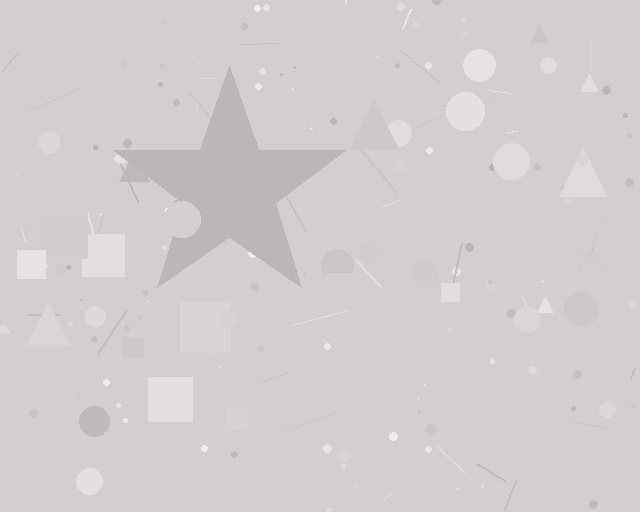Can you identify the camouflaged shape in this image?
The camouflaged shape is a star.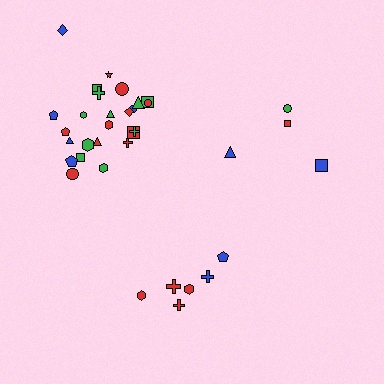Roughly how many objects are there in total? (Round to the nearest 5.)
Roughly 35 objects in total.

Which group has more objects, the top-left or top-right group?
The top-left group.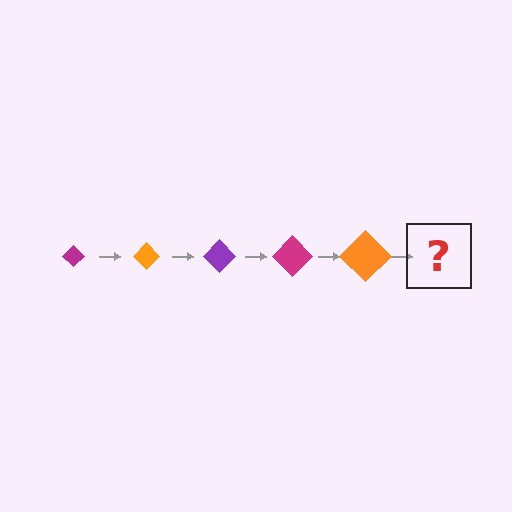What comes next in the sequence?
The next element should be a purple diamond, larger than the previous one.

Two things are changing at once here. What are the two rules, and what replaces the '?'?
The two rules are that the diamond grows larger each step and the color cycles through magenta, orange, and purple. The '?' should be a purple diamond, larger than the previous one.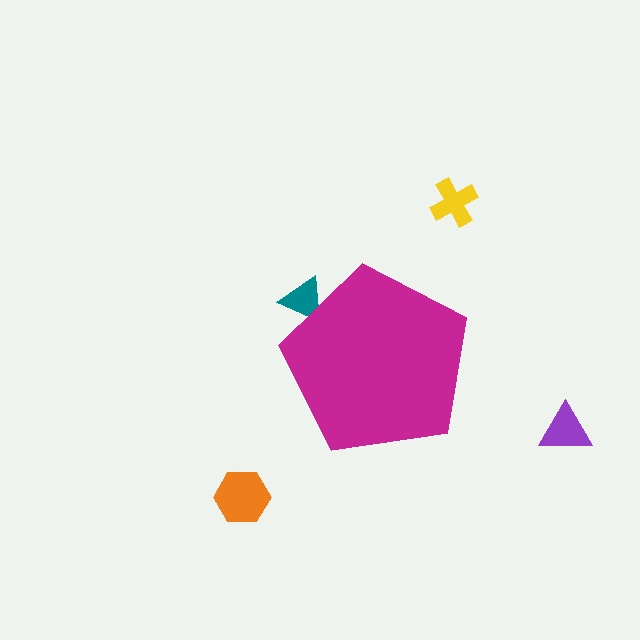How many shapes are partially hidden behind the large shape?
1 shape is partially hidden.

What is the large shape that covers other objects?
A magenta pentagon.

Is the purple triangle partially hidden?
No, the purple triangle is fully visible.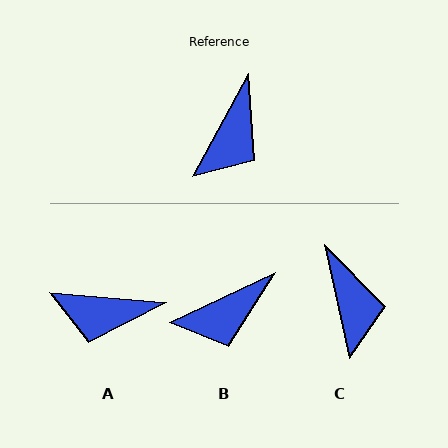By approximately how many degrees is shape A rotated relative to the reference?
Approximately 66 degrees clockwise.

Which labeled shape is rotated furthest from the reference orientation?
A, about 66 degrees away.